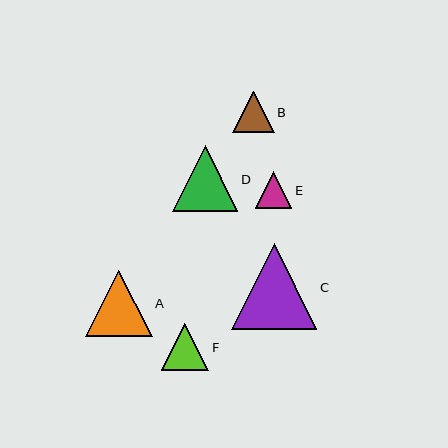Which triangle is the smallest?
Triangle E is the smallest with a size of approximately 36 pixels.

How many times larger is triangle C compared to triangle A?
Triangle C is approximately 1.3 times the size of triangle A.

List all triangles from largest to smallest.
From largest to smallest: C, A, D, F, B, E.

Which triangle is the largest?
Triangle C is the largest with a size of approximately 85 pixels.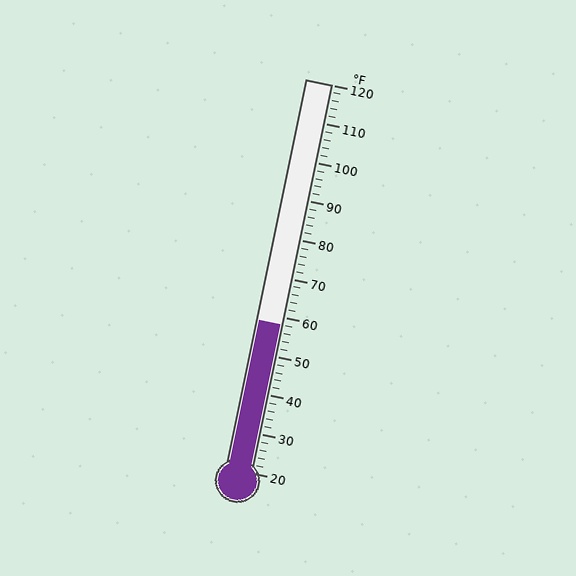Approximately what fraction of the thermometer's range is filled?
The thermometer is filled to approximately 40% of its range.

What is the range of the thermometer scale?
The thermometer scale ranges from 20°F to 120°F.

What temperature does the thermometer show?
The thermometer shows approximately 58°F.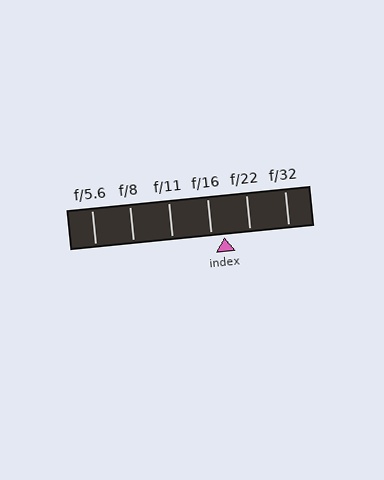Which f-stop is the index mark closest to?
The index mark is closest to f/16.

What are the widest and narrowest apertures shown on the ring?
The widest aperture shown is f/5.6 and the narrowest is f/32.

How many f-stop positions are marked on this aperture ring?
There are 6 f-stop positions marked.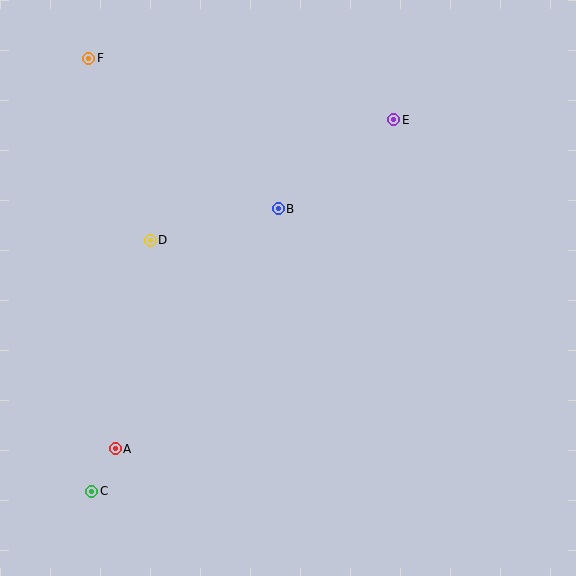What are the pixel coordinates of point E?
Point E is at (394, 120).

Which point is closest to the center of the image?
Point B at (278, 209) is closest to the center.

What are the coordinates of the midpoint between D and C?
The midpoint between D and C is at (121, 366).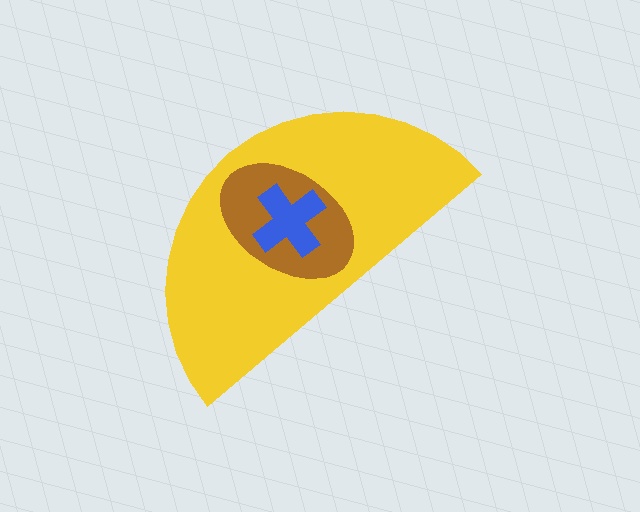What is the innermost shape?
The blue cross.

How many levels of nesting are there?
3.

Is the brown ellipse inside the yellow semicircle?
Yes.